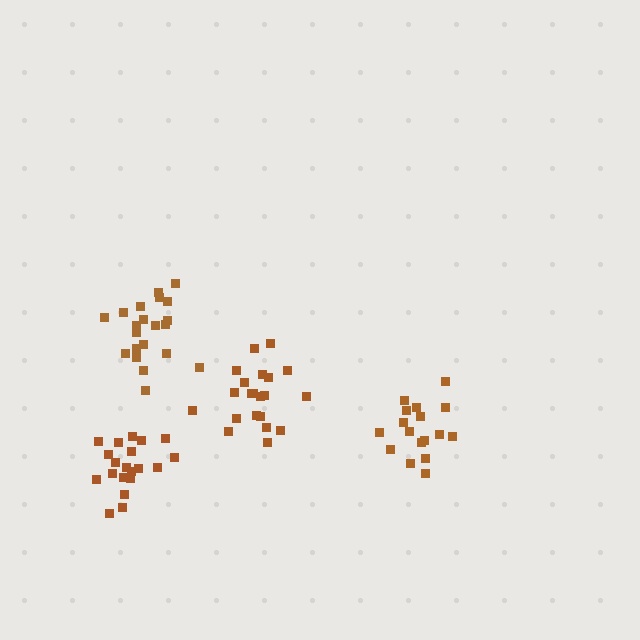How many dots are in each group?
Group 1: 21 dots, Group 2: 20 dots, Group 3: 21 dots, Group 4: 17 dots (79 total).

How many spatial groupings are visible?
There are 4 spatial groupings.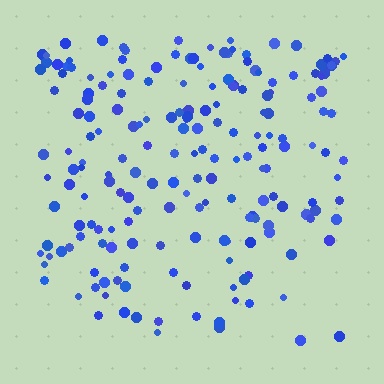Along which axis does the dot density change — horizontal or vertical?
Vertical.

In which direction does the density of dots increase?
From bottom to top, with the top side densest.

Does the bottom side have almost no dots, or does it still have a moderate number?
Still a moderate number, just noticeably fewer than the top.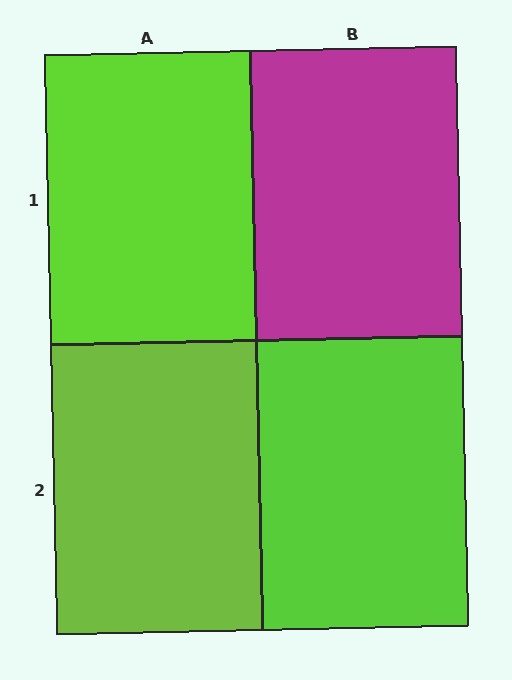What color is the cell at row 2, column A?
Lime.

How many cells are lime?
3 cells are lime.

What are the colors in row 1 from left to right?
Lime, magenta.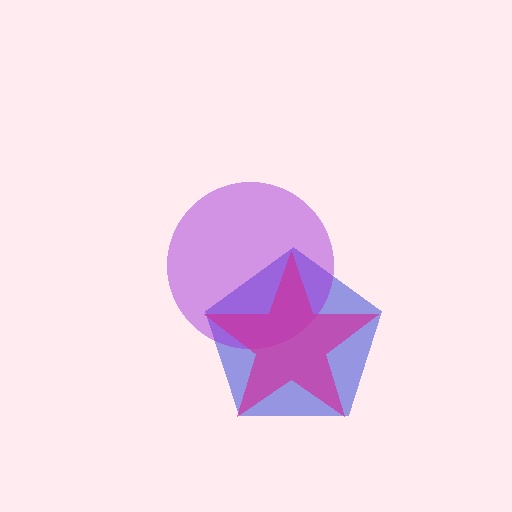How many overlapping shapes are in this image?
There are 3 overlapping shapes in the image.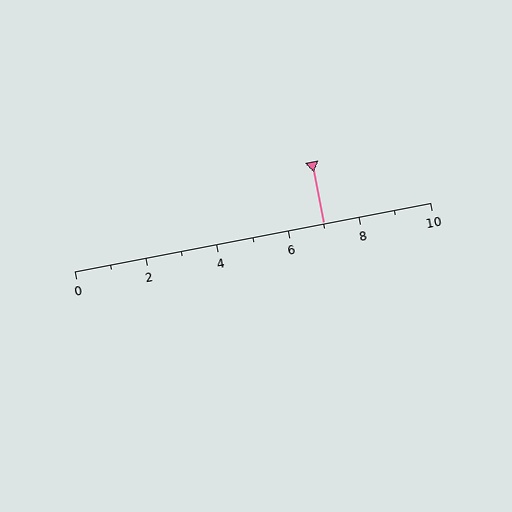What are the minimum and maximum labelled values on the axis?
The axis runs from 0 to 10.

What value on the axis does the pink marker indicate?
The marker indicates approximately 7.